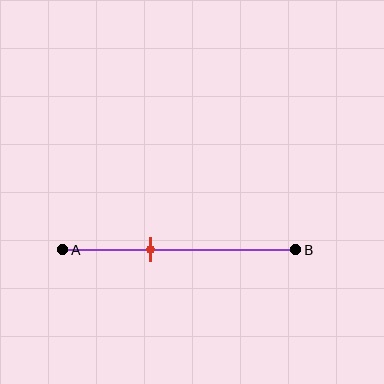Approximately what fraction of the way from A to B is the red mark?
The red mark is approximately 40% of the way from A to B.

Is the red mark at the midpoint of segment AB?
No, the mark is at about 40% from A, not at the 50% midpoint.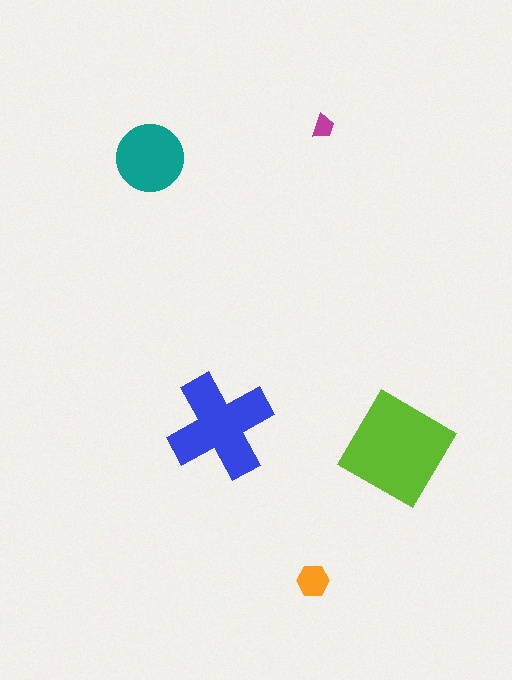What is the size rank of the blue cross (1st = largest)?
2nd.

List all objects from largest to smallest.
The lime diamond, the blue cross, the teal circle, the orange hexagon, the magenta trapezoid.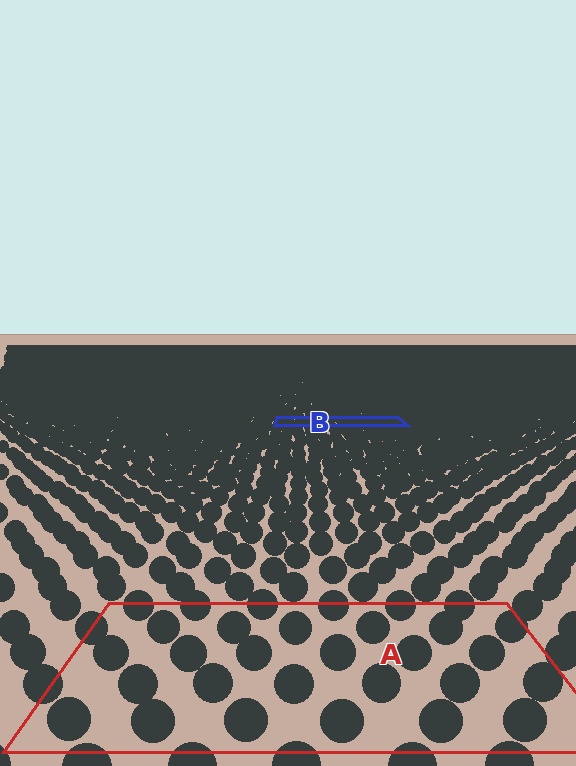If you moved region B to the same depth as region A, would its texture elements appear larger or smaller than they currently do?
They would appear larger. At a closer depth, the same texture elements are projected at a bigger on-screen size.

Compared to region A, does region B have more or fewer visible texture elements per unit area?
Region B has more texture elements per unit area — they are packed more densely because it is farther away.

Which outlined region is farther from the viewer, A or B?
Region B is farther from the viewer — the texture elements inside it appear smaller and more densely packed.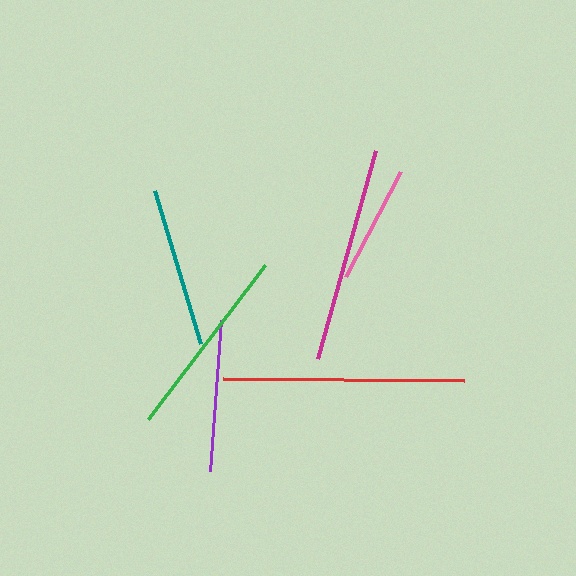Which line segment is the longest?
The red line is the longest at approximately 241 pixels.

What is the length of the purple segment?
The purple segment is approximately 152 pixels long.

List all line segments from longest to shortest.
From longest to shortest: red, magenta, green, teal, purple, pink.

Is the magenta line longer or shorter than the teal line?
The magenta line is longer than the teal line.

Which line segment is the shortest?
The pink line is the shortest at approximately 119 pixels.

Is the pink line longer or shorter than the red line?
The red line is longer than the pink line.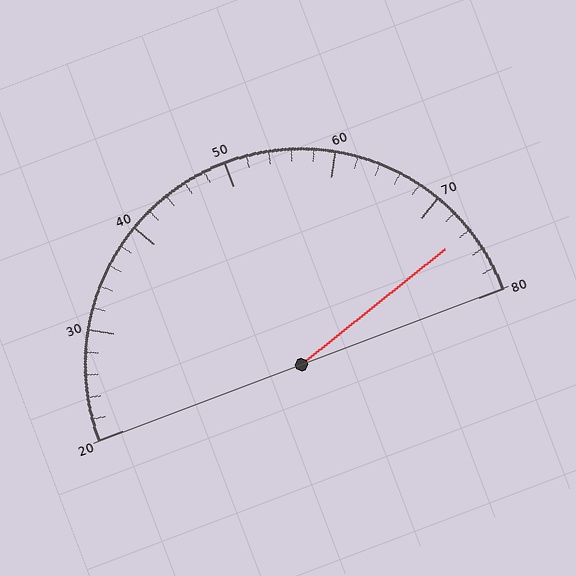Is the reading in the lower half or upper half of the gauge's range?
The reading is in the upper half of the range (20 to 80).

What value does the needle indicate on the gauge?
The needle indicates approximately 74.